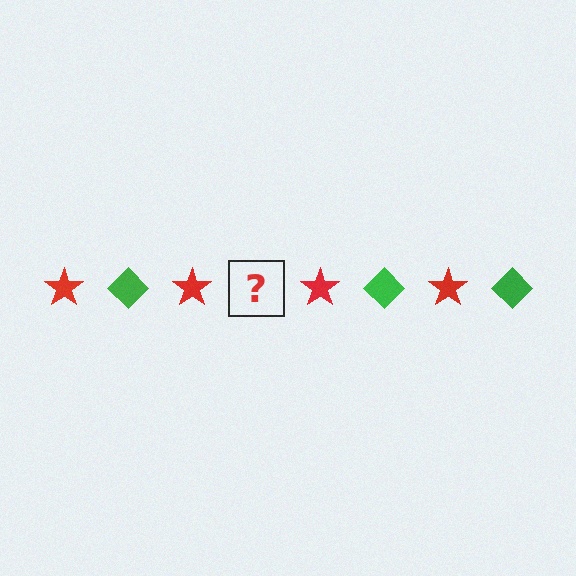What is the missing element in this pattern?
The missing element is a green diamond.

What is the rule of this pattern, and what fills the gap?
The rule is that the pattern alternates between red star and green diamond. The gap should be filled with a green diamond.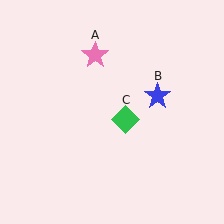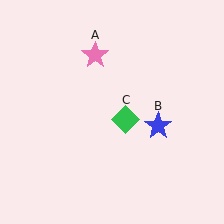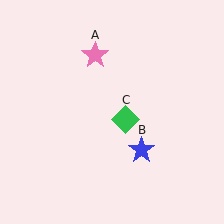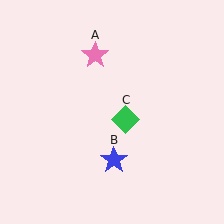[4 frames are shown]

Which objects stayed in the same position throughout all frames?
Pink star (object A) and green diamond (object C) remained stationary.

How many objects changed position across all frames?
1 object changed position: blue star (object B).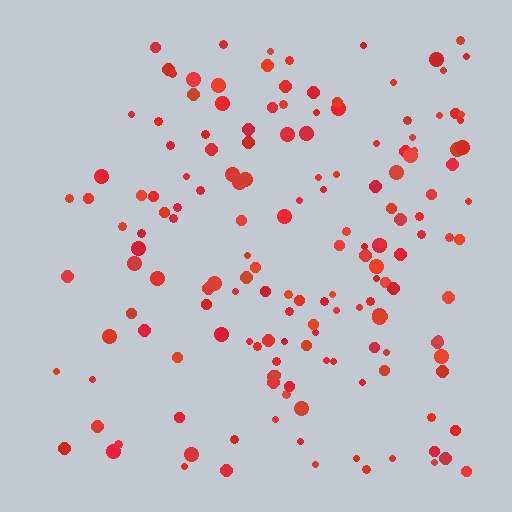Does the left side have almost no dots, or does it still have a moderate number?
Still a moderate number, just noticeably fewer than the right.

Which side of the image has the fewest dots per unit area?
The left.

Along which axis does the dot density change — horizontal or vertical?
Horizontal.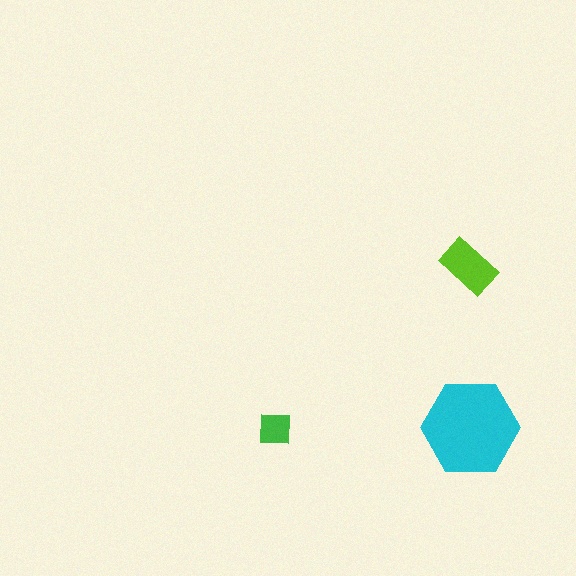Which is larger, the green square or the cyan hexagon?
The cyan hexagon.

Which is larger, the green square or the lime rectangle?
The lime rectangle.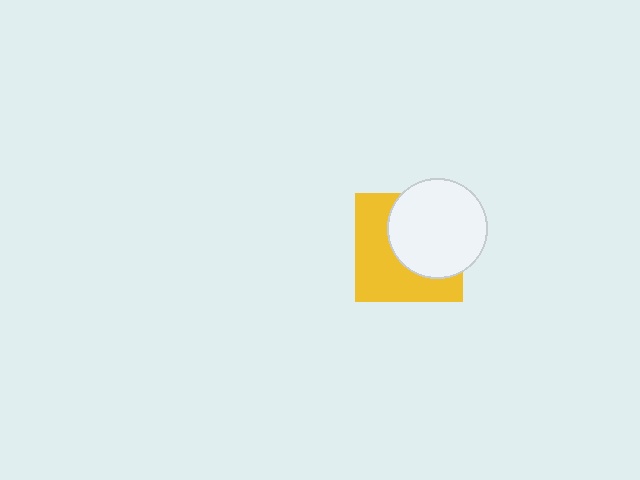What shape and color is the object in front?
The object in front is a white circle.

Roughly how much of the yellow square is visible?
About half of it is visible (roughly 50%).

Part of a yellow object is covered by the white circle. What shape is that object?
It is a square.